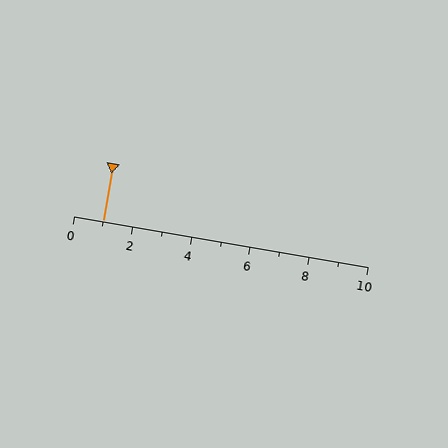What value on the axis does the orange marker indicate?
The marker indicates approximately 1.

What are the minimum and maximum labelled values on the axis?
The axis runs from 0 to 10.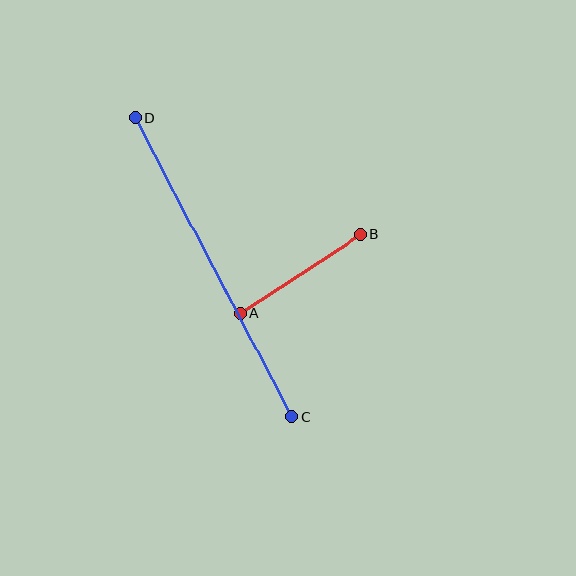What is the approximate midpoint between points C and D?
The midpoint is at approximately (213, 267) pixels.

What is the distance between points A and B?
The distance is approximately 143 pixels.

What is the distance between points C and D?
The distance is approximately 337 pixels.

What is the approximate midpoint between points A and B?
The midpoint is at approximately (300, 274) pixels.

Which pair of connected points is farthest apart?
Points C and D are farthest apart.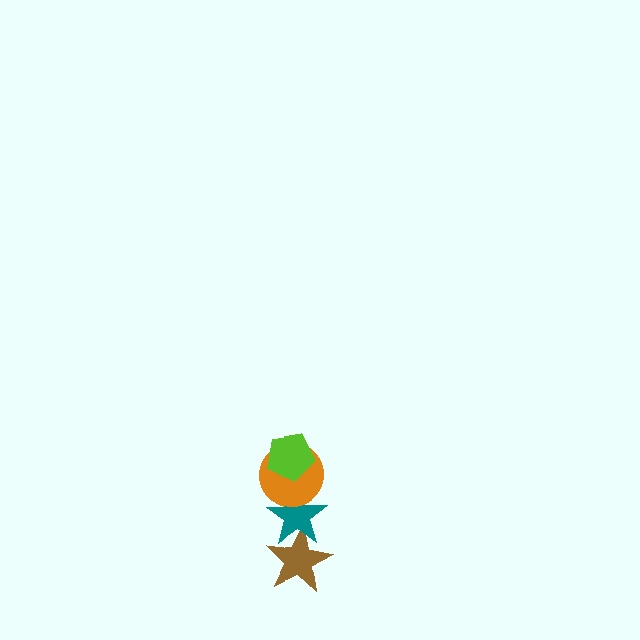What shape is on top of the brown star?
The teal star is on top of the brown star.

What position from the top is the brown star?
The brown star is 4th from the top.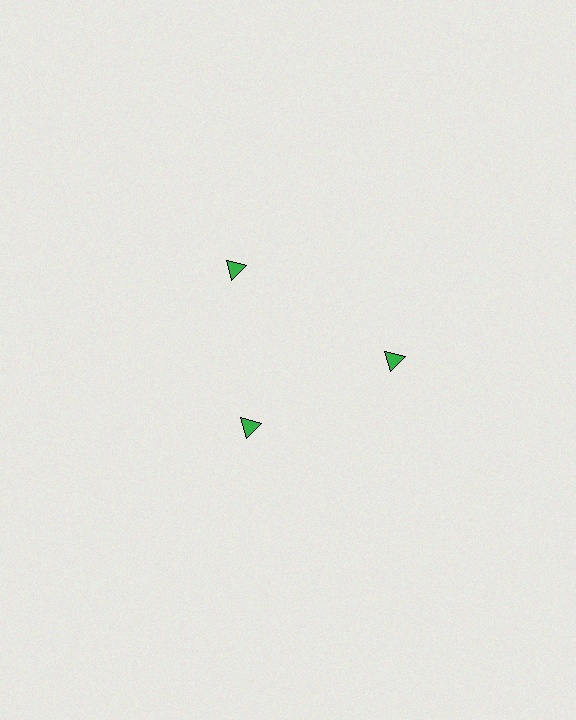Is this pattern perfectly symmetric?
No. The 3 green triangles are arranged in a ring, but one element near the 7 o'clock position is pulled inward toward the center, breaking the 3-fold rotational symmetry.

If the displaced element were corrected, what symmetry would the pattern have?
It would have 3-fold rotational symmetry — the pattern would map onto itself every 120 degrees.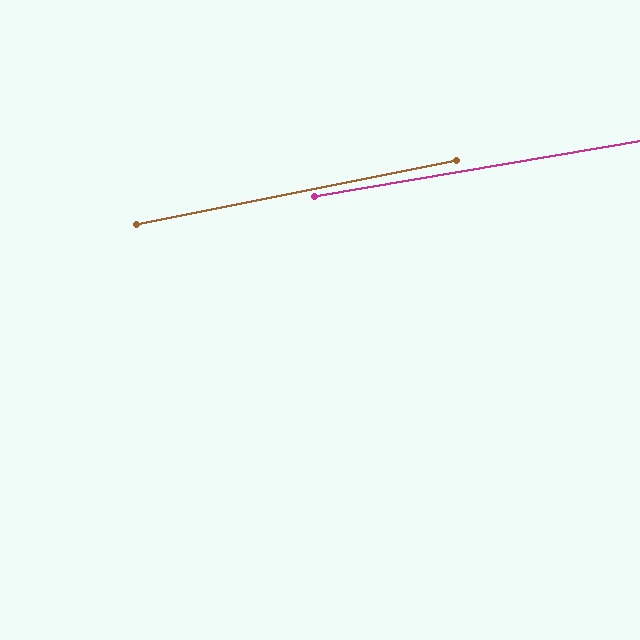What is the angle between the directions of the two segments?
Approximately 2 degrees.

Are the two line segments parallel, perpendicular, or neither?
Parallel — their directions differ by only 1.6°.